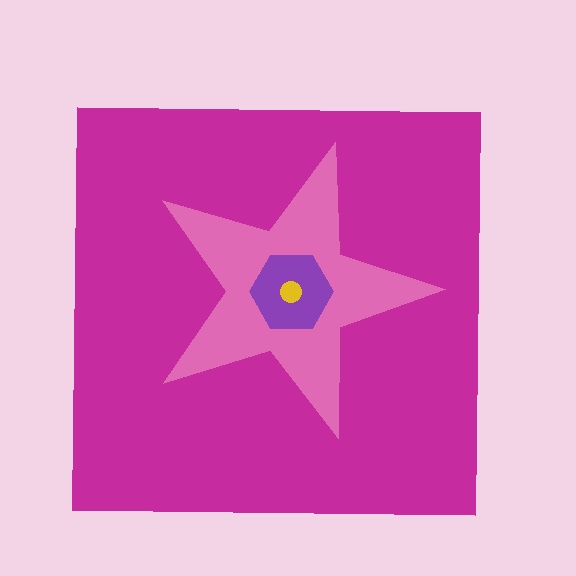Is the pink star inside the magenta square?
Yes.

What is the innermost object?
The yellow circle.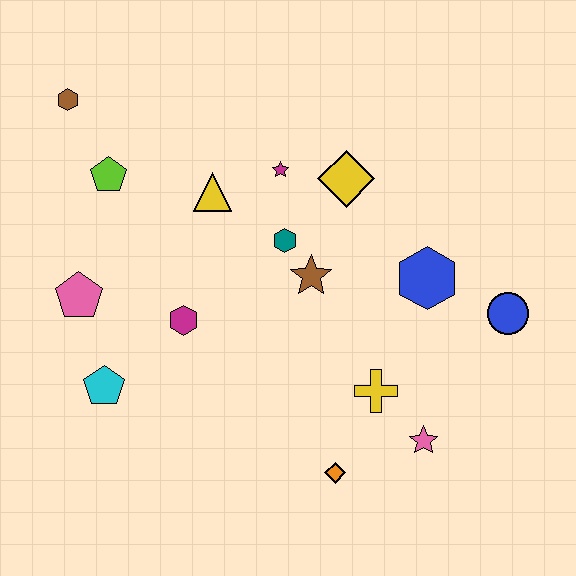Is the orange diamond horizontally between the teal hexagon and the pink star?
Yes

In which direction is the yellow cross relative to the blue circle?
The yellow cross is to the left of the blue circle.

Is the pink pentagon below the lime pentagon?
Yes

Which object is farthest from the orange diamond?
The brown hexagon is farthest from the orange diamond.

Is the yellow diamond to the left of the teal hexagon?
No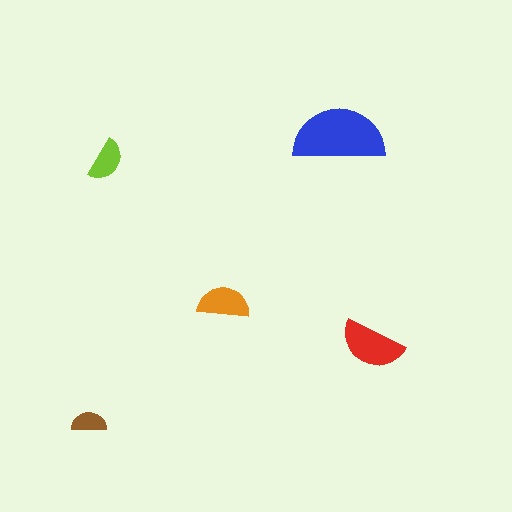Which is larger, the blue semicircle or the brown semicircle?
The blue one.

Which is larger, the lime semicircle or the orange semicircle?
The orange one.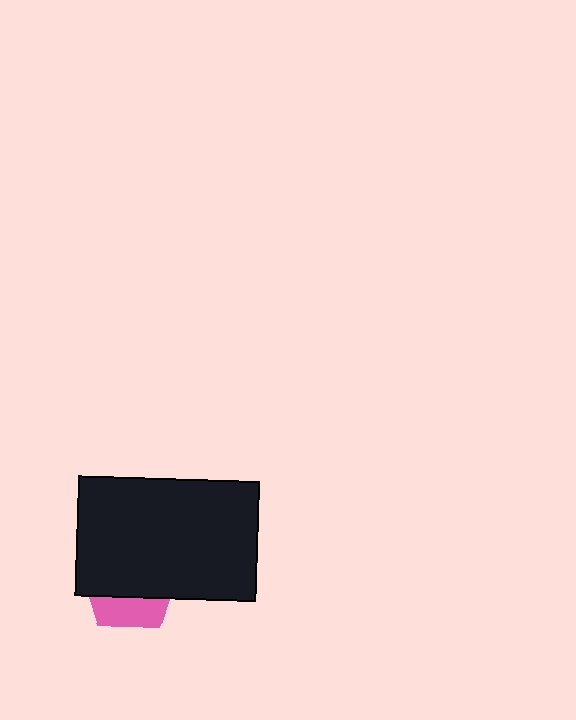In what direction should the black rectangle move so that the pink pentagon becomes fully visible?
The black rectangle should move up. That is the shortest direction to clear the overlap and leave the pink pentagon fully visible.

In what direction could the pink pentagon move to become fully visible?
The pink pentagon could move down. That would shift it out from behind the black rectangle entirely.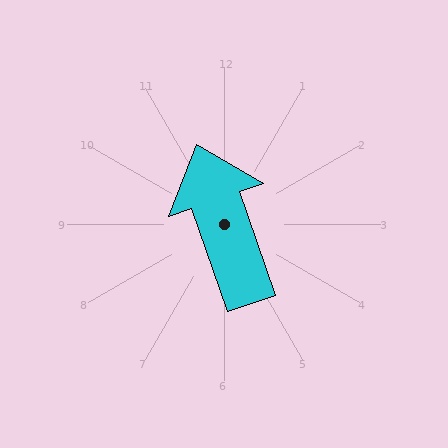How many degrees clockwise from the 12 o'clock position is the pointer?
Approximately 341 degrees.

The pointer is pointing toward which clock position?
Roughly 11 o'clock.